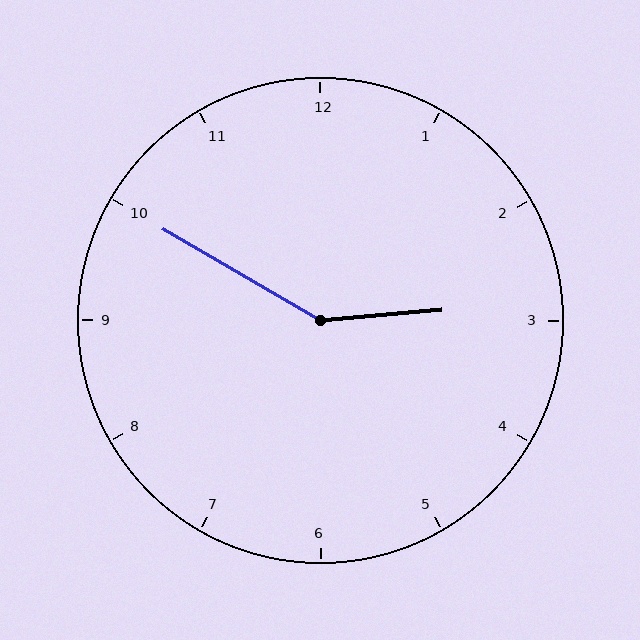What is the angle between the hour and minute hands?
Approximately 145 degrees.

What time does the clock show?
2:50.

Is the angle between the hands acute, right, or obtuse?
It is obtuse.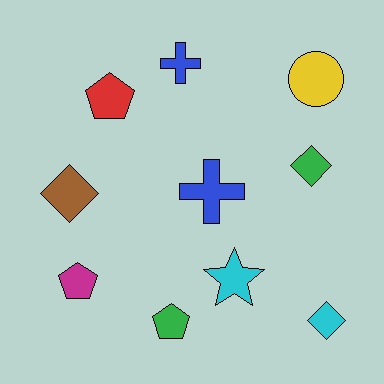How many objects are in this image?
There are 10 objects.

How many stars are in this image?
There is 1 star.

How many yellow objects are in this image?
There is 1 yellow object.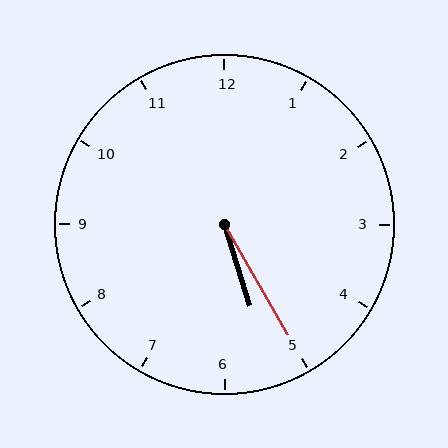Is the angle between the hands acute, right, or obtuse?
It is acute.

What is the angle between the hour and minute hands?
Approximately 12 degrees.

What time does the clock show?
5:25.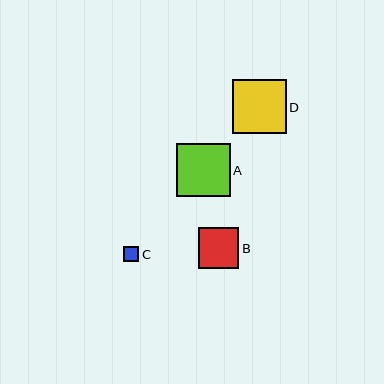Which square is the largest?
Square D is the largest with a size of approximately 54 pixels.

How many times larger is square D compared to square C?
Square D is approximately 3.4 times the size of square C.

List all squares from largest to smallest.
From largest to smallest: D, A, B, C.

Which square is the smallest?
Square C is the smallest with a size of approximately 16 pixels.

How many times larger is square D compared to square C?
Square D is approximately 3.4 times the size of square C.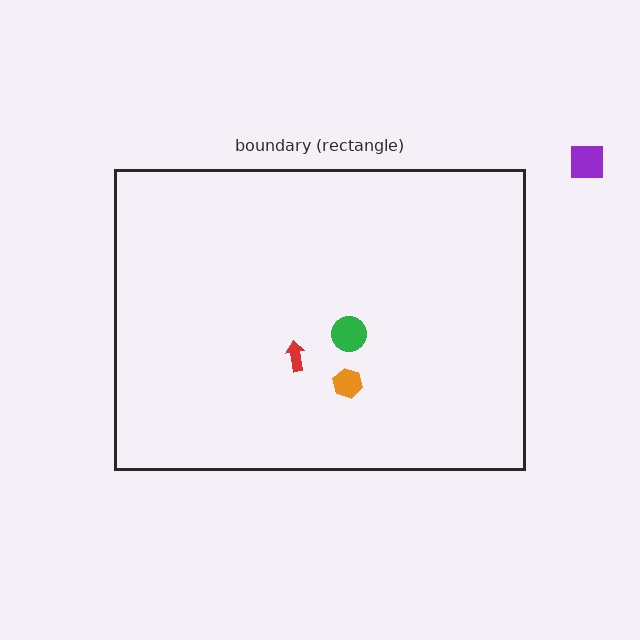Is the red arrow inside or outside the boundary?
Inside.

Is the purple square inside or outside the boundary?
Outside.